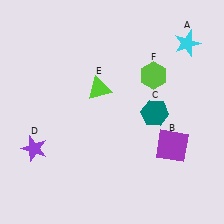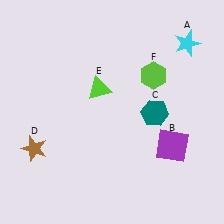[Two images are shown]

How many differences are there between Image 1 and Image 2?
There is 1 difference between the two images.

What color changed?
The star (D) changed from purple in Image 1 to brown in Image 2.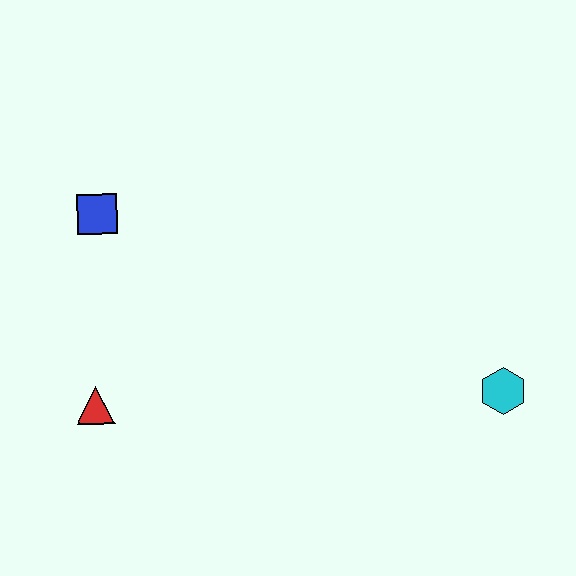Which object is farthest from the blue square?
The cyan hexagon is farthest from the blue square.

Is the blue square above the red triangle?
Yes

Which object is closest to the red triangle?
The blue square is closest to the red triangle.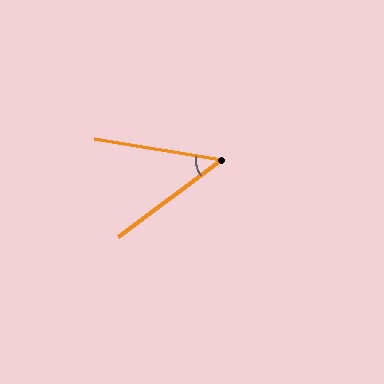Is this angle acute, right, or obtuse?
It is acute.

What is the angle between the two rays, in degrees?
Approximately 46 degrees.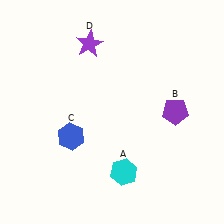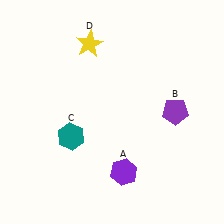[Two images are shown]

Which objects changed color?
A changed from cyan to purple. C changed from blue to teal. D changed from purple to yellow.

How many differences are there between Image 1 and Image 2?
There are 3 differences between the two images.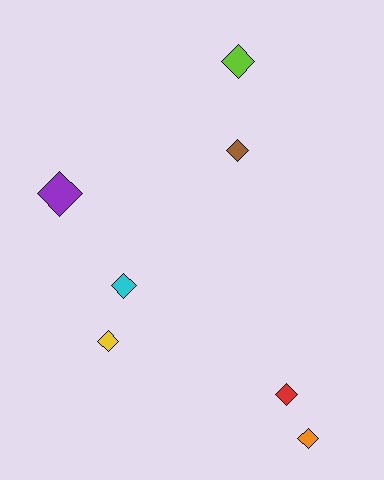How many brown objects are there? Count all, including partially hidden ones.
There is 1 brown object.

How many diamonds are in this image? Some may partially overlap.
There are 7 diamonds.